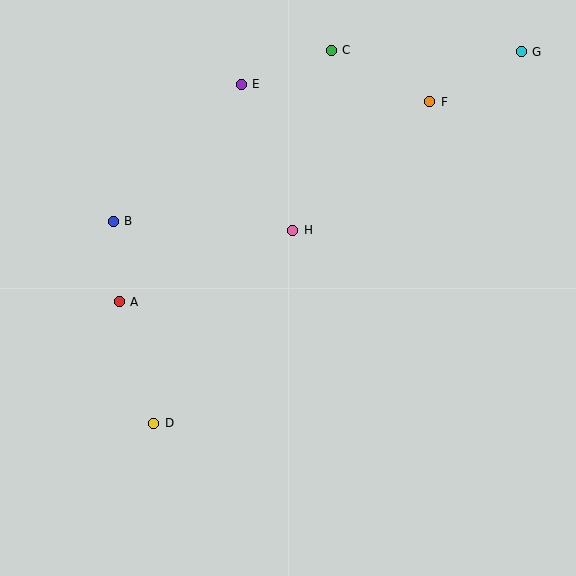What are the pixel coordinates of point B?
Point B is at (113, 221).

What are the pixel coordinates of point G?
Point G is at (521, 52).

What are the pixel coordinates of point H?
Point H is at (293, 230).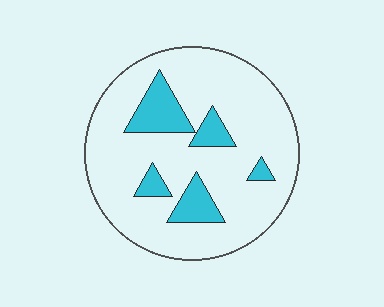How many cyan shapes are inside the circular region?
5.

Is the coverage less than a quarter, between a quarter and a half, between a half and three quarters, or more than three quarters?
Less than a quarter.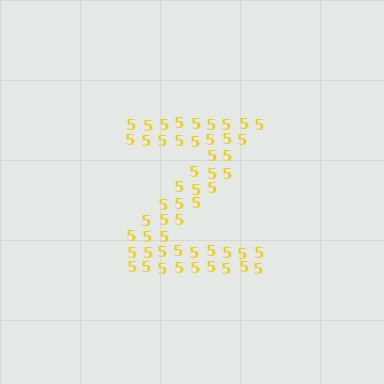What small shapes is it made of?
It is made of small digit 5's.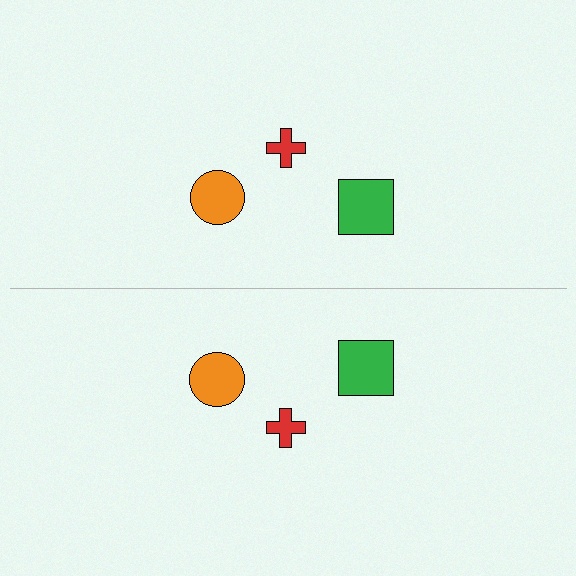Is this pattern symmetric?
Yes, this pattern has bilateral (reflection) symmetry.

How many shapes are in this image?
There are 6 shapes in this image.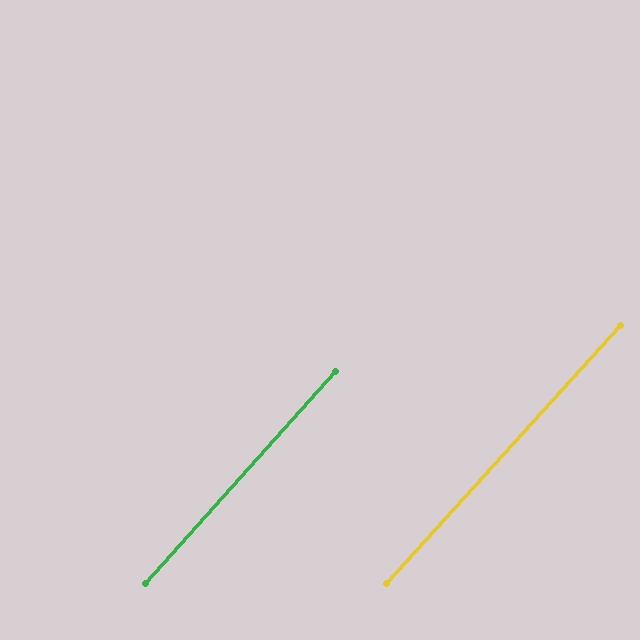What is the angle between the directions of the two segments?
Approximately 0 degrees.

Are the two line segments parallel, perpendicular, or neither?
Parallel — their directions differ by only 0.4°.